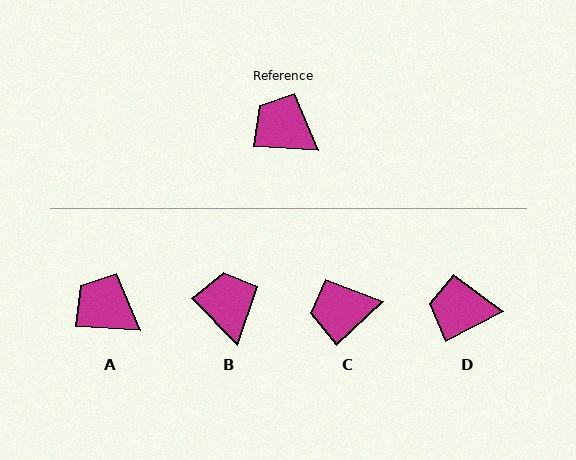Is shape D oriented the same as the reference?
No, it is off by about 31 degrees.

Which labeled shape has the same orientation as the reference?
A.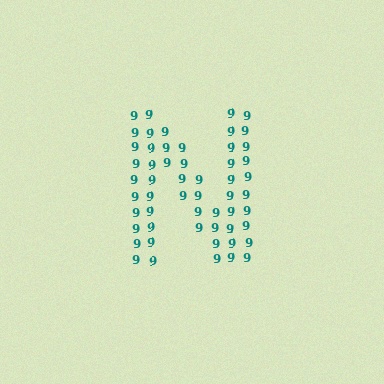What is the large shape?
The large shape is the letter N.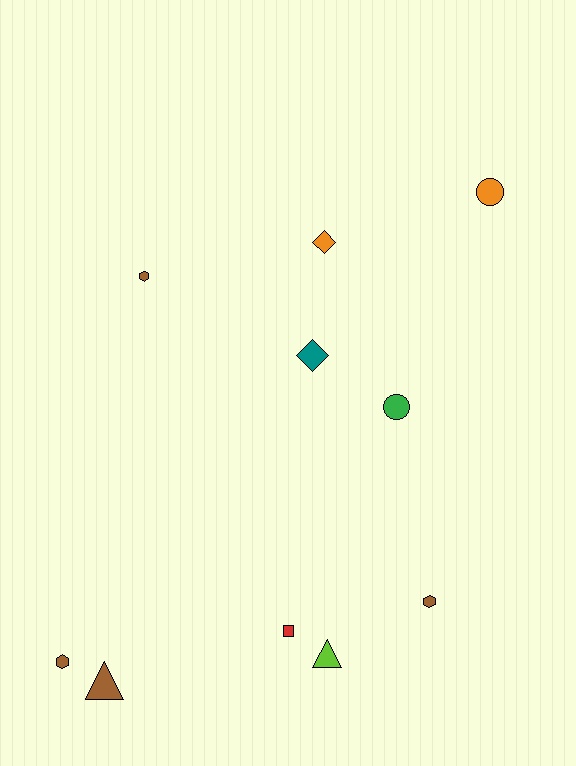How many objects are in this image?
There are 10 objects.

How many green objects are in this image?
There is 1 green object.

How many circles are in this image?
There are 2 circles.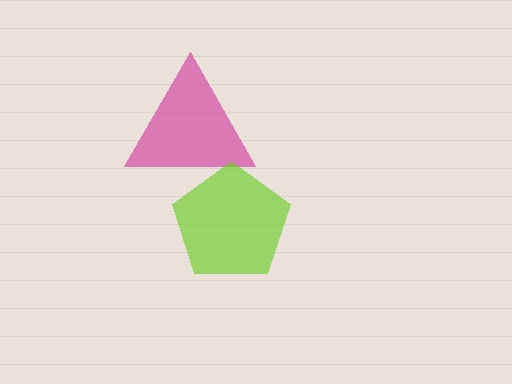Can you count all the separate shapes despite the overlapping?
Yes, there are 2 separate shapes.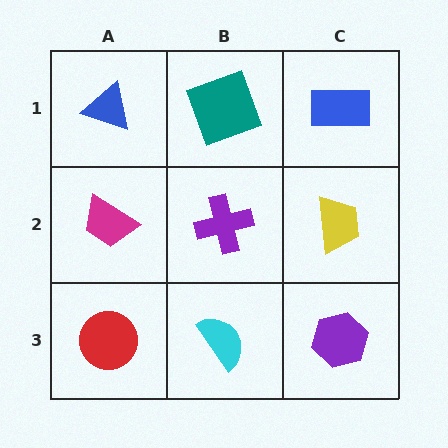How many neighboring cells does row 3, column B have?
3.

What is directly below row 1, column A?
A magenta trapezoid.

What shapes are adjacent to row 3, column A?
A magenta trapezoid (row 2, column A), a cyan semicircle (row 3, column B).